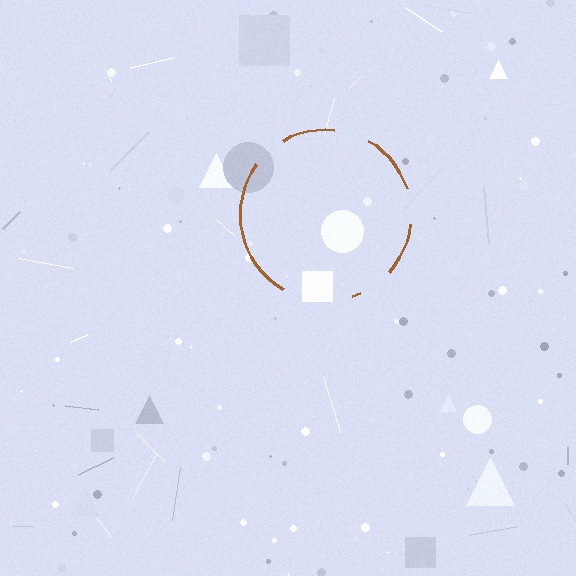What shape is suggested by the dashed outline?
The dashed outline suggests a circle.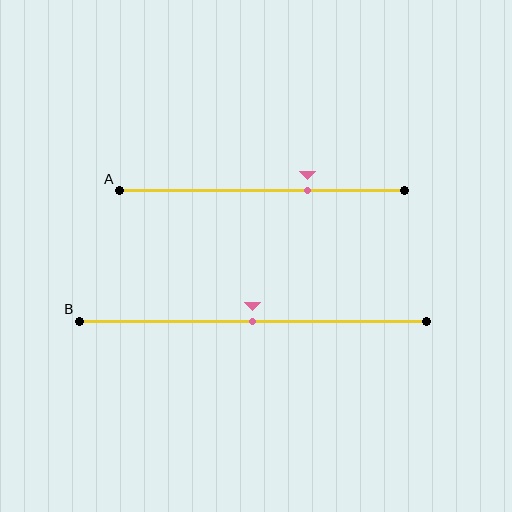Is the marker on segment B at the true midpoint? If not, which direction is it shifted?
Yes, the marker on segment B is at the true midpoint.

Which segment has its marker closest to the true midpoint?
Segment B has its marker closest to the true midpoint.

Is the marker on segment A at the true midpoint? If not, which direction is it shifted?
No, the marker on segment A is shifted to the right by about 16% of the segment length.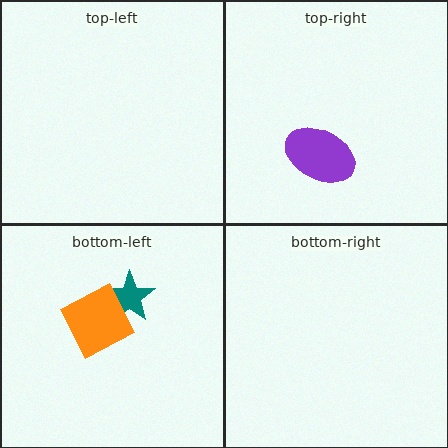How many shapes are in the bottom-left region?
2.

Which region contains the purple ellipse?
The top-right region.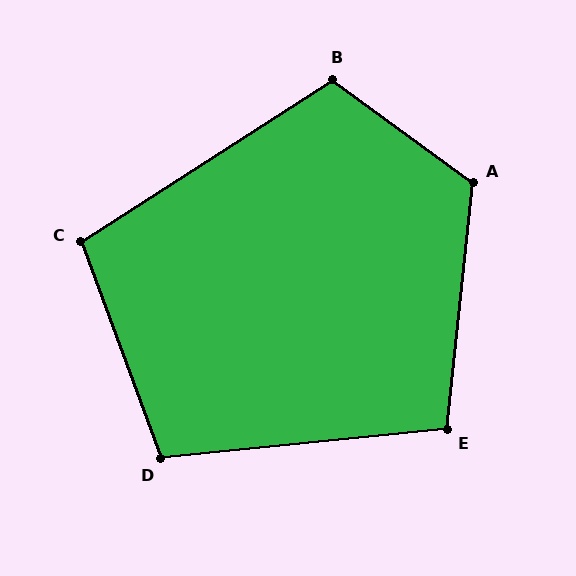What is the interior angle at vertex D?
Approximately 105 degrees (obtuse).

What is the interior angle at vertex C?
Approximately 102 degrees (obtuse).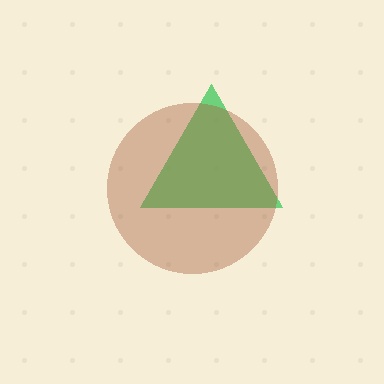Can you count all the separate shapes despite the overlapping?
Yes, there are 2 separate shapes.